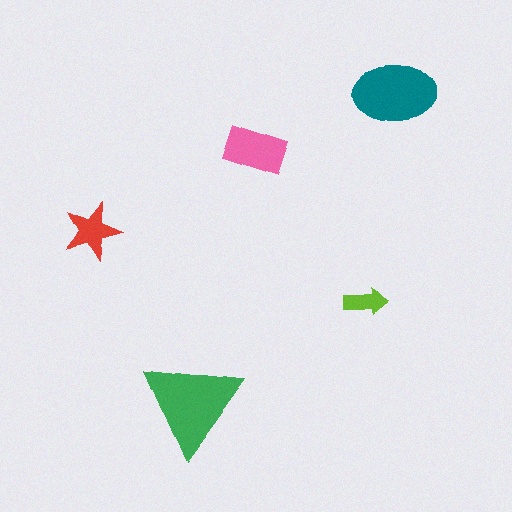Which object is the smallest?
The lime arrow.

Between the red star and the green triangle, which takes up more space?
The green triangle.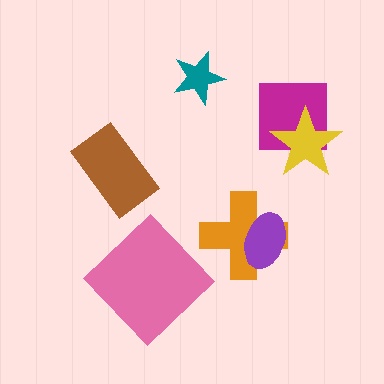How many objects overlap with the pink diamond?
0 objects overlap with the pink diamond.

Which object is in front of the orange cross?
The purple ellipse is in front of the orange cross.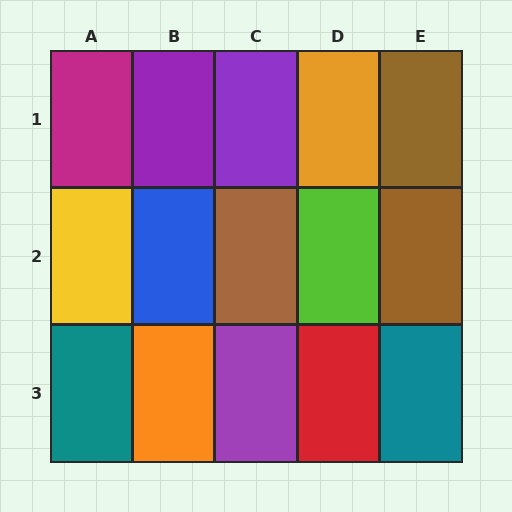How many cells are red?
1 cell is red.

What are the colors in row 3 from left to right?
Teal, orange, purple, red, teal.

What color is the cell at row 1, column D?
Orange.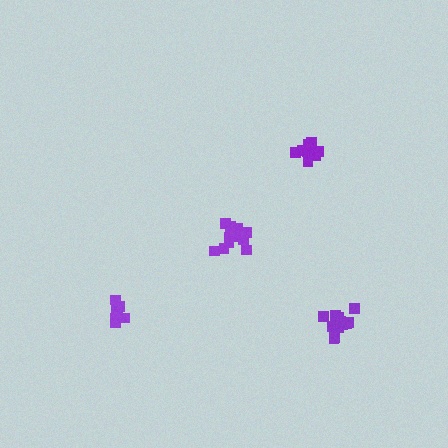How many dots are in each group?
Group 1: 12 dots, Group 2: 12 dots, Group 3: 8 dots, Group 4: 7 dots (39 total).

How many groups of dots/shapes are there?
There are 4 groups.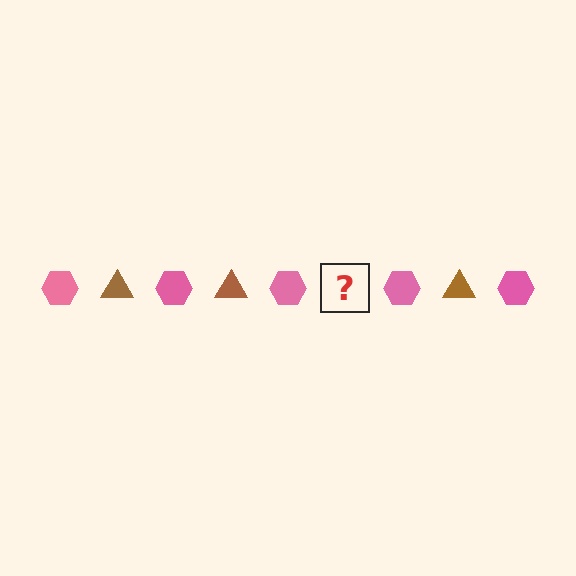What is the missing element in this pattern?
The missing element is a brown triangle.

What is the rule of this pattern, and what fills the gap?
The rule is that the pattern alternates between pink hexagon and brown triangle. The gap should be filled with a brown triangle.